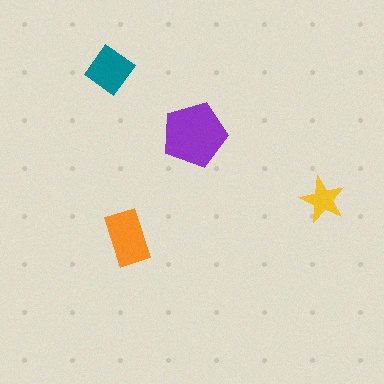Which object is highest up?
The teal diamond is topmost.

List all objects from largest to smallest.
The purple pentagon, the orange rectangle, the teal diamond, the yellow star.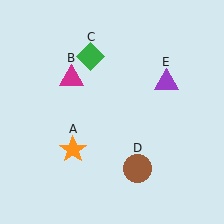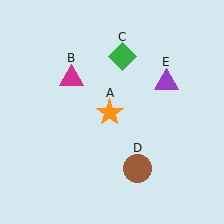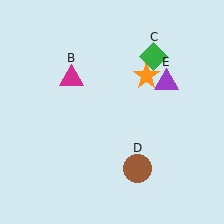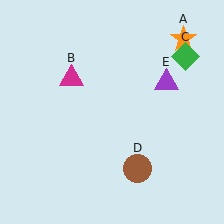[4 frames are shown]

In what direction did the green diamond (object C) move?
The green diamond (object C) moved right.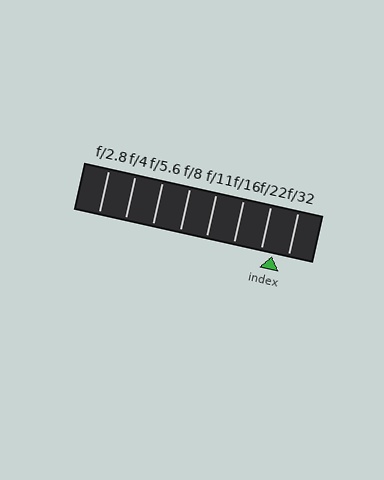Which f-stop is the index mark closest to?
The index mark is closest to f/22.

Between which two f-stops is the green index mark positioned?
The index mark is between f/22 and f/32.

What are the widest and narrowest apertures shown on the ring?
The widest aperture shown is f/2.8 and the narrowest is f/32.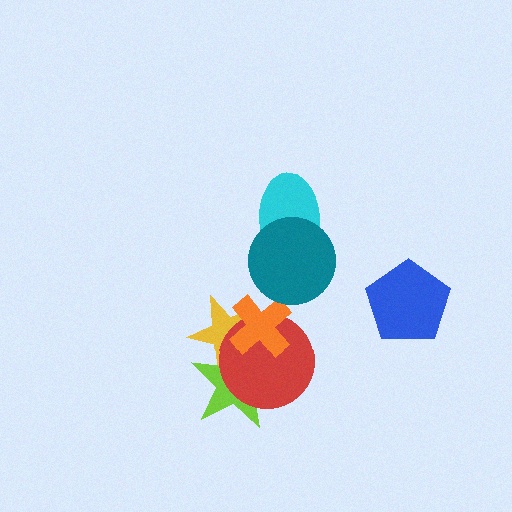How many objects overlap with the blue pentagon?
0 objects overlap with the blue pentagon.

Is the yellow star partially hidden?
Yes, it is partially covered by another shape.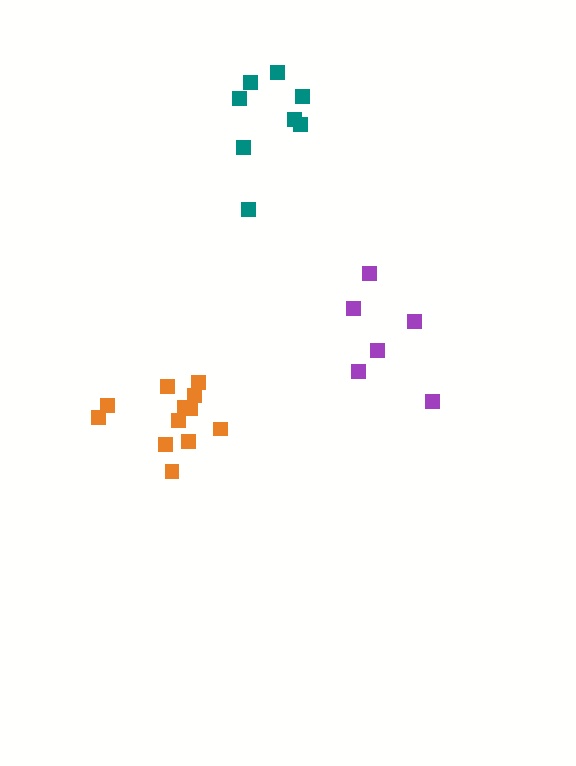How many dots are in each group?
Group 1: 6 dots, Group 2: 12 dots, Group 3: 8 dots (26 total).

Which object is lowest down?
The orange cluster is bottommost.